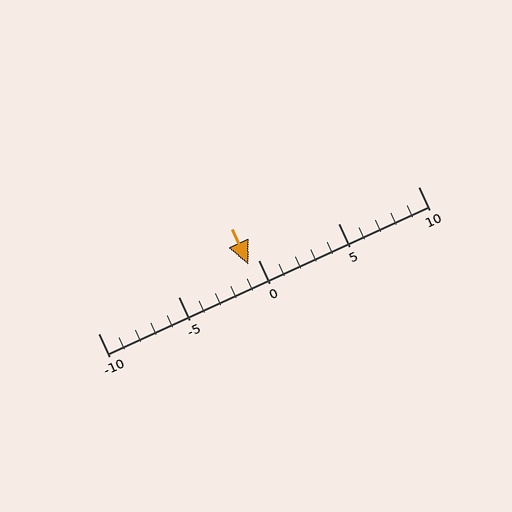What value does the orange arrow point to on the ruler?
The orange arrow points to approximately -1.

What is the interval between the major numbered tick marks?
The major tick marks are spaced 5 units apart.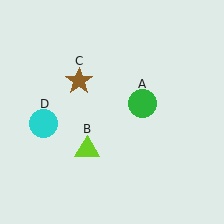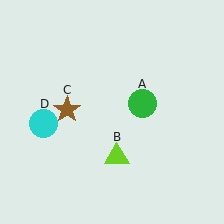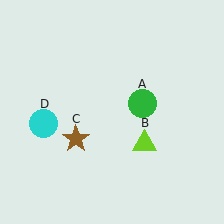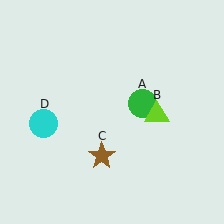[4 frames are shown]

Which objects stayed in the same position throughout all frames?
Green circle (object A) and cyan circle (object D) remained stationary.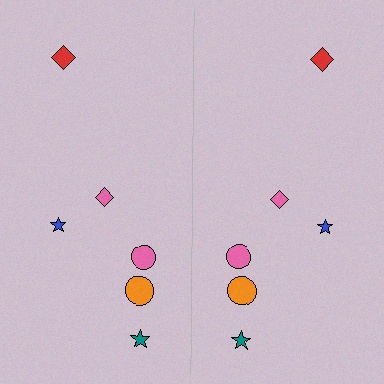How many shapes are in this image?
There are 12 shapes in this image.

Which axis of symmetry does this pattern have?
The pattern has a vertical axis of symmetry running through the center of the image.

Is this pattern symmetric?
Yes, this pattern has bilateral (reflection) symmetry.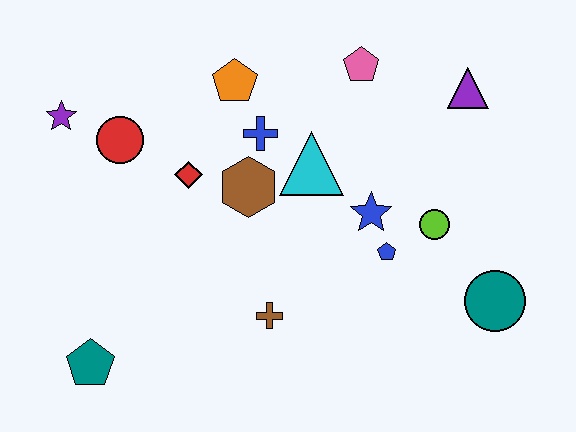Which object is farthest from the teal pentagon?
The purple triangle is farthest from the teal pentagon.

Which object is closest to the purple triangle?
The pink pentagon is closest to the purple triangle.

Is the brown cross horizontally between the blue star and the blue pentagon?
No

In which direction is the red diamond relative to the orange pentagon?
The red diamond is below the orange pentagon.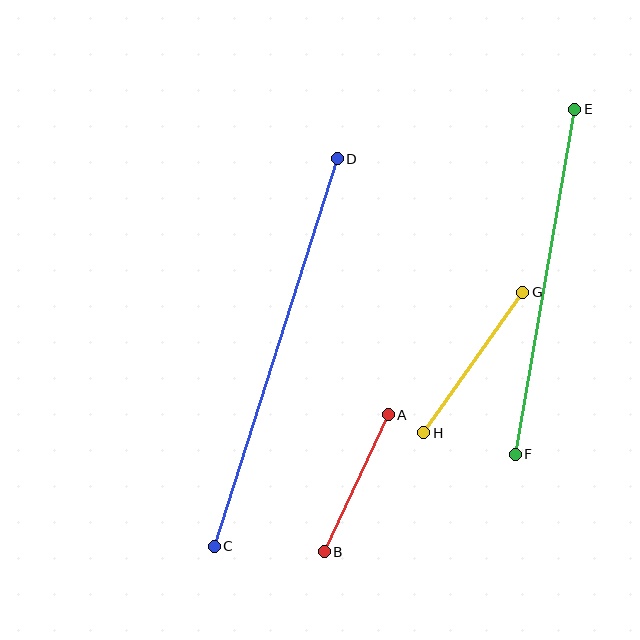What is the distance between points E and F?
The distance is approximately 350 pixels.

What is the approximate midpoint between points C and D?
The midpoint is at approximately (276, 353) pixels.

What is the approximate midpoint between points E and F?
The midpoint is at approximately (545, 282) pixels.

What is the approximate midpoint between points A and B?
The midpoint is at approximately (356, 483) pixels.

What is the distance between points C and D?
The distance is approximately 406 pixels.